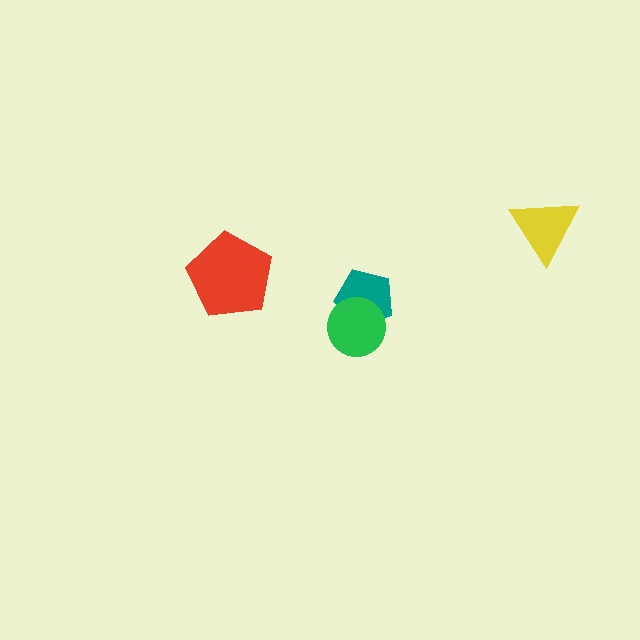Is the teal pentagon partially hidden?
Yes, it is partially covered by another shape.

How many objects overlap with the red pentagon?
0 objects overlap with the red pentagon.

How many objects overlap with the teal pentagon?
1 object overlaps with the teal pentagon.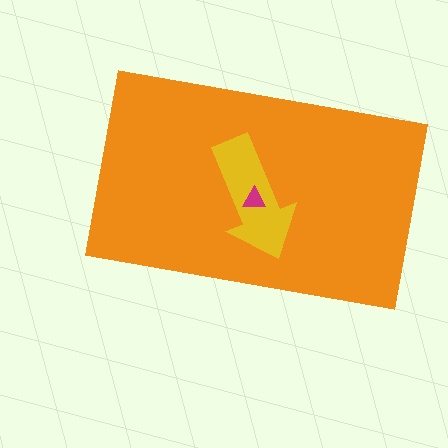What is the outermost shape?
The orange rectangle.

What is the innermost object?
The magenta triangle.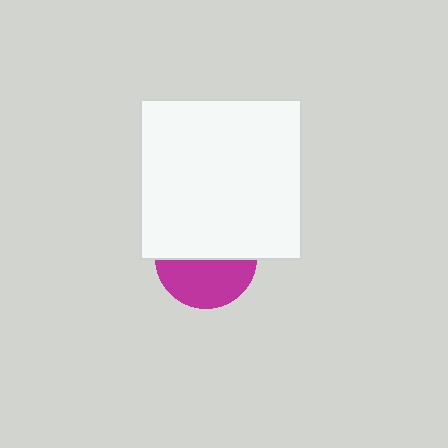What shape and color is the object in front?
The object in front is a white square.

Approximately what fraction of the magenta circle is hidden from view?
Roughly 52% of the magenta circle is hidden behind the white square.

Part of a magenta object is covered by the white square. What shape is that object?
It is a circle.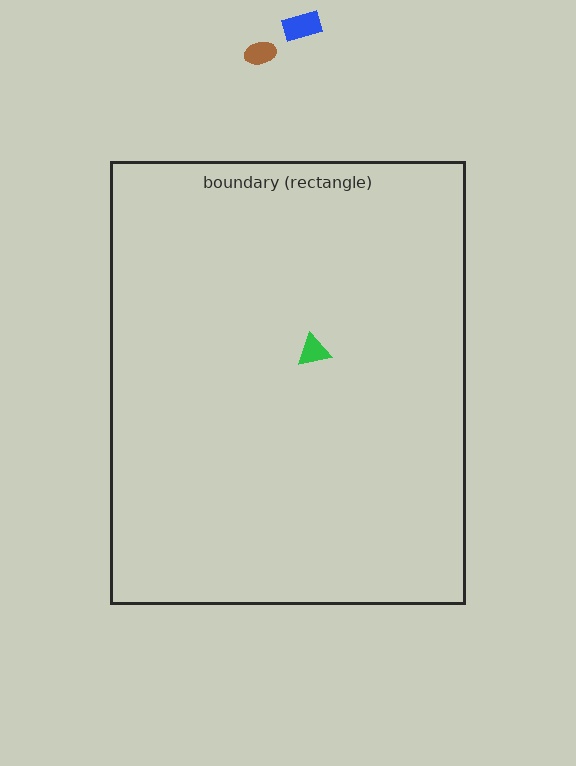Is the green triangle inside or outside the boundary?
Inside.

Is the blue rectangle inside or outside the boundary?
Outside.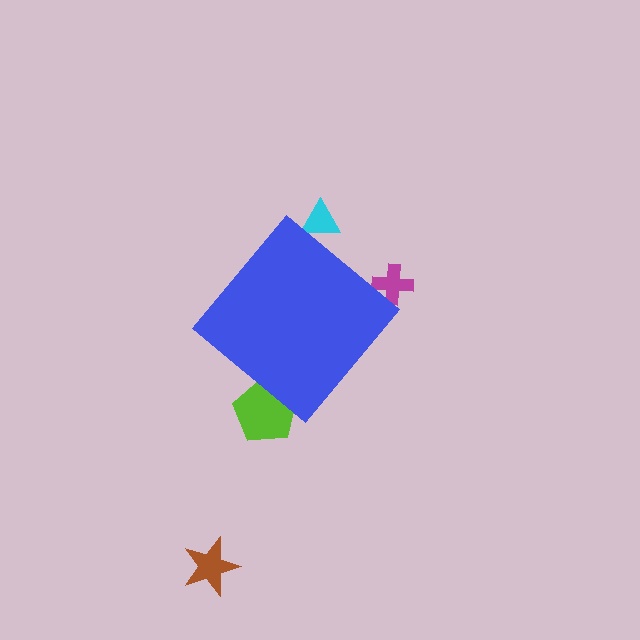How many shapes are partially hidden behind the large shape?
3 shapes are partially hidden.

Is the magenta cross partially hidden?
Yes, the magenta cross is partially hidden behind the blue diamond.